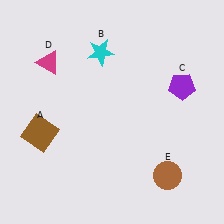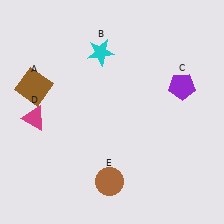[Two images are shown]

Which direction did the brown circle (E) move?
The brown circle (E) moved left.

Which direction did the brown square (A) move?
The brown square (A) moved up.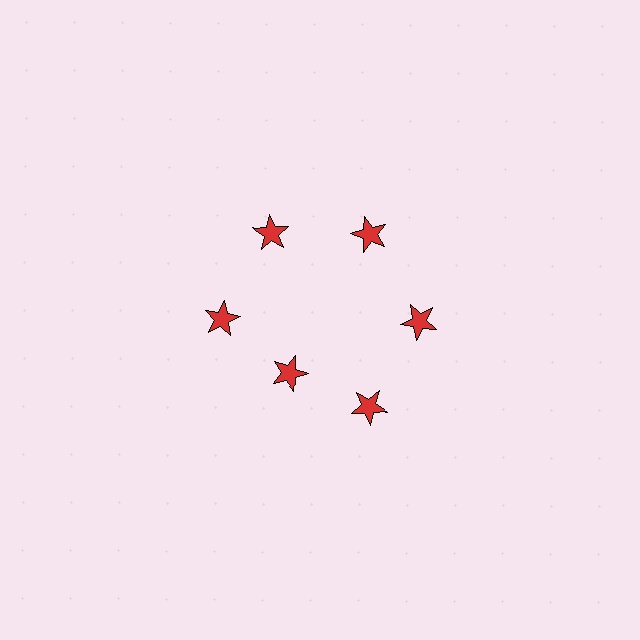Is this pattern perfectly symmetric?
No. The 6 red stars are arranged in a ring, but one element near the 7 o'clock position is pulled inward toward the center, breaking the 6-fold rotational symmetry.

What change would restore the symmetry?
The symmetry would be restored by moving it outward, back onto the ring so that all 6 stars sit at equal angles and equal distance from the center.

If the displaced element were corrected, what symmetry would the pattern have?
It would have 6-fold rotational symmetry — the pattern would map onto itself every 60 degrees.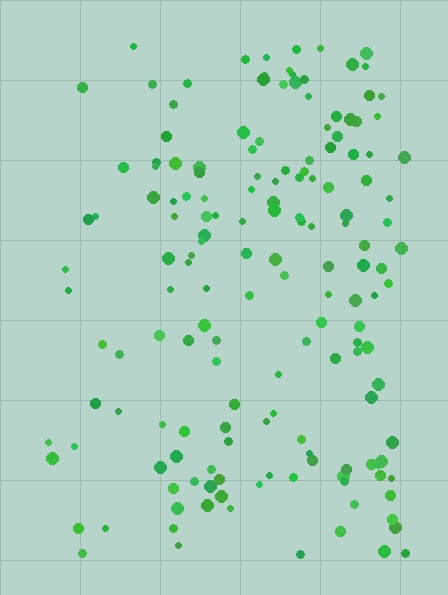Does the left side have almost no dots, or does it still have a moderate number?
Still a moderate number, just noticeably fewer than the right.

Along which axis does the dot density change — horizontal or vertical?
Horizontal.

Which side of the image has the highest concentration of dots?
The right.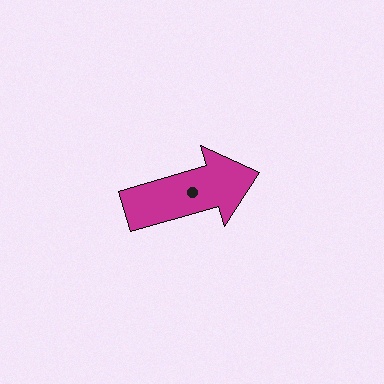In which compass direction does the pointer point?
East.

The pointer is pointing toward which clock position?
Roughly 2 o'clock.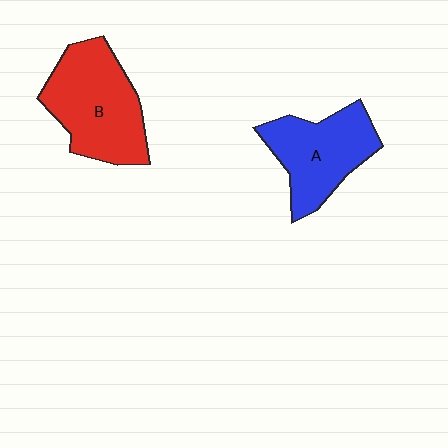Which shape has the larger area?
Shape B (red).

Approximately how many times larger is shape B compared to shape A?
Approximately 1.2 times.